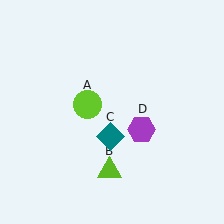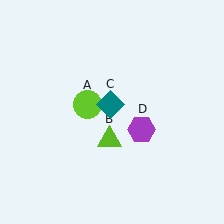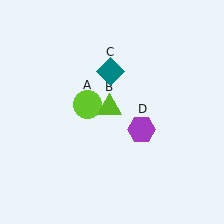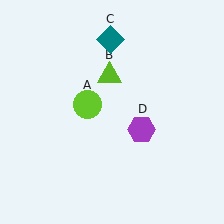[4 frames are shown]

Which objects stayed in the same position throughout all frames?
Lime circle (object A) and purple hexagon (object D) remained stationary.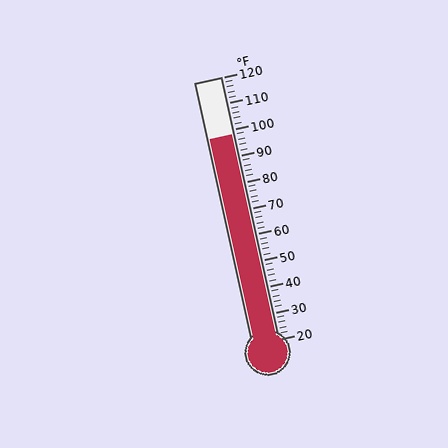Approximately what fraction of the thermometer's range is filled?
The thermometer is filled to approximately 80% of its range.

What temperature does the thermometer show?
The thermometer shows approximately 98°F.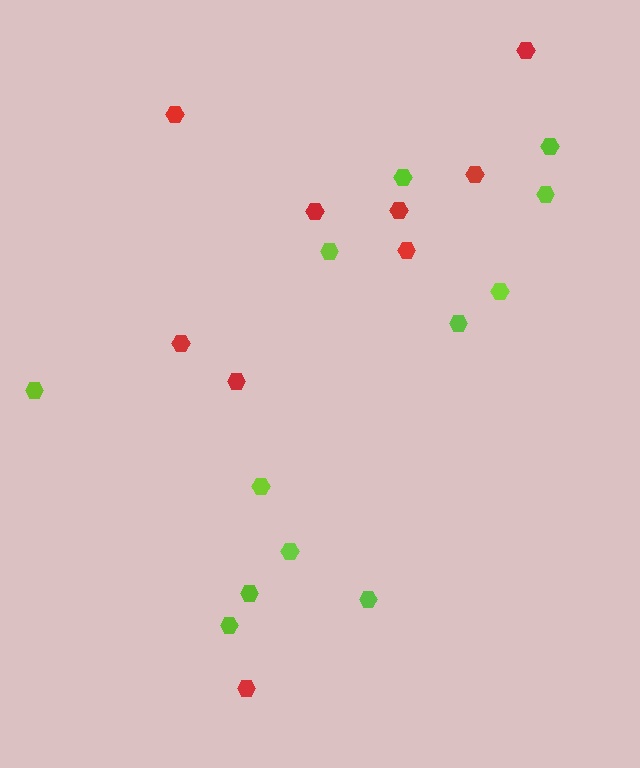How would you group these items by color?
There are 2 groups: one group of lime hexagons (12) and one group of red hexagons (9).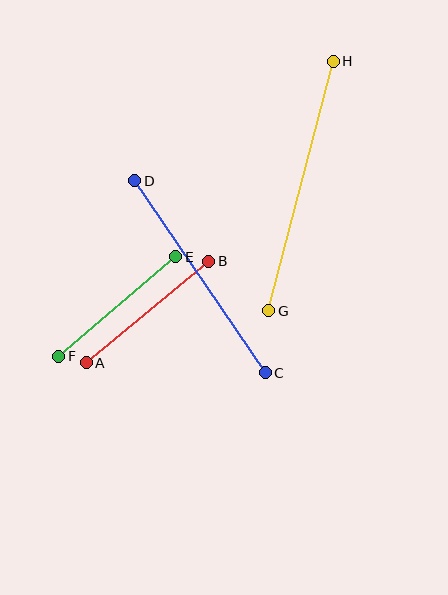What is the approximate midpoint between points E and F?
The midpoint is at approximately (117, 306) pixels.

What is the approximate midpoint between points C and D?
The midpoint is at approximately (200, 277) pixels.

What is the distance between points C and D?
The distance is approximately 232 pixels.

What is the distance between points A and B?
The distance is approximately 159 pixels.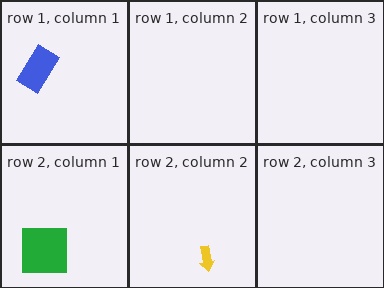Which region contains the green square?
The row 2, column 1 region.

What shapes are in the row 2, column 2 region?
The yellow arrow.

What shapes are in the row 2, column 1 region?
The green square.